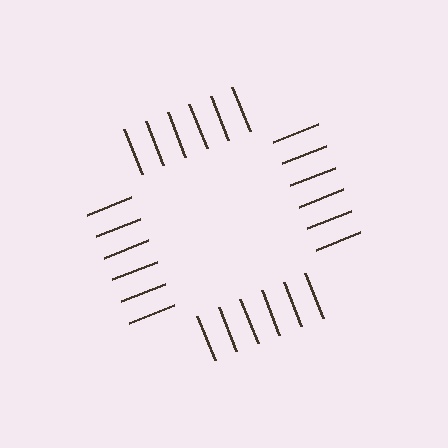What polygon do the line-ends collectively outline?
An illusory square — the line segments terminate on its edges but no continuous stroke is drawn.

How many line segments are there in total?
24 — 6 along each of the 4 edges.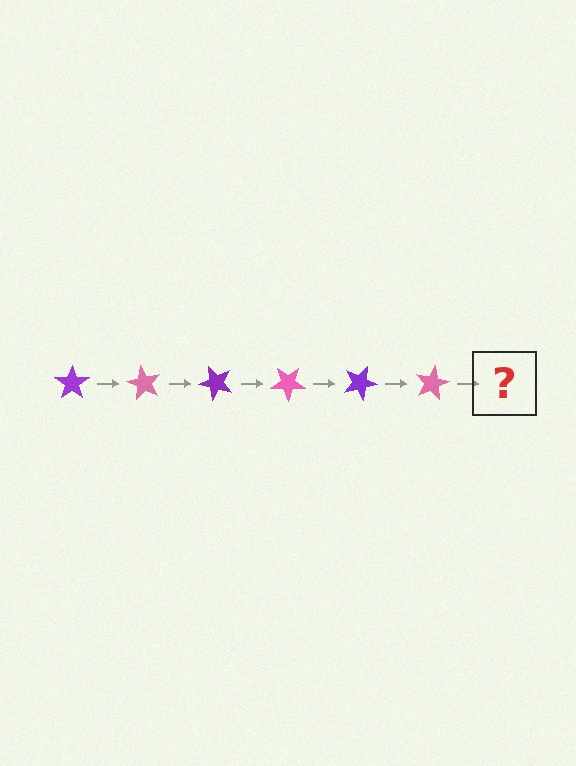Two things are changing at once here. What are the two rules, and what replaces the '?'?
The two rules are that it rotates 60 degrees each step and the color cycles through purple and pink. The '?' should be a purple star, rotated 360 degrees from the start.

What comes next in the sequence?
The next element should be a purple star, rotated 360 degrees from the start.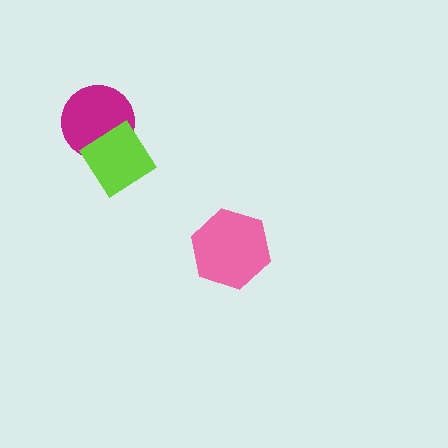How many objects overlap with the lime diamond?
1 object overlaps with the lime diamond.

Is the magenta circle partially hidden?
Yes, it is partially covered by another shape.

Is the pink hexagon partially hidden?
No, no other shape covers it.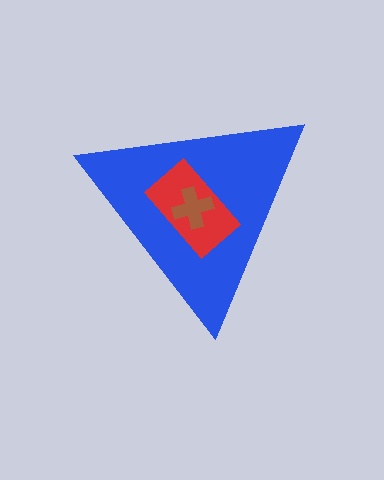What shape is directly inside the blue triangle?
The red rectangle.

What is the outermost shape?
The blue triangle.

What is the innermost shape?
The brown cross.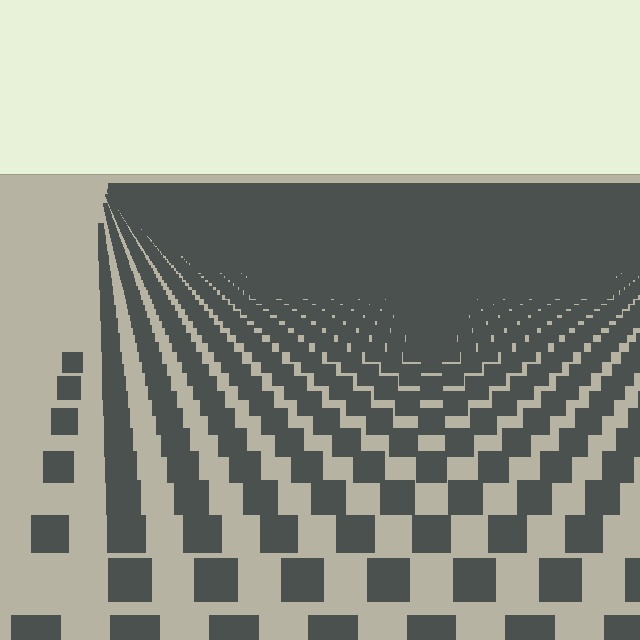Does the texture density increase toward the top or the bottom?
Density increases toward the top.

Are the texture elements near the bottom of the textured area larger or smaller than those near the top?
Larger. Near the bottom, elements are closer to the viewer and appear at a bigger on-screen size.